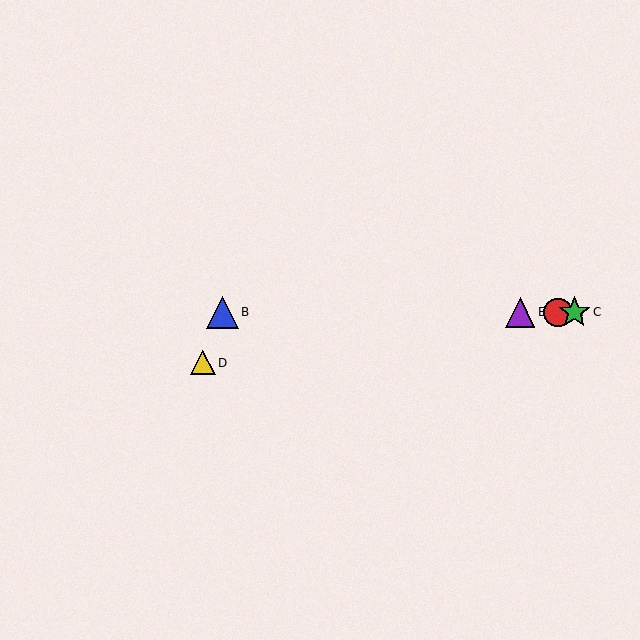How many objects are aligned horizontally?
4 objects (A, B, C, E) are aligned horizontally.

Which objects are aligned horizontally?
Objects A, B, C, E are aligned horizontally.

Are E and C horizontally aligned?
Yes, both are at y≈312.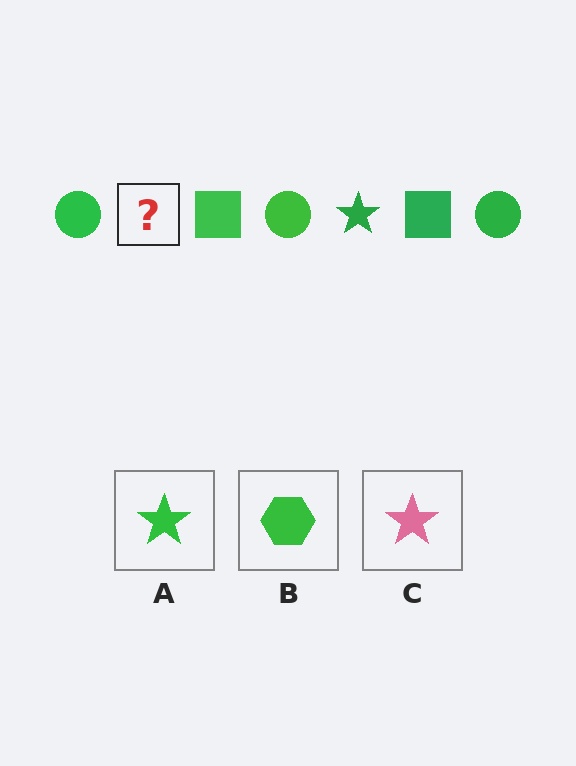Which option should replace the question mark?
Option A.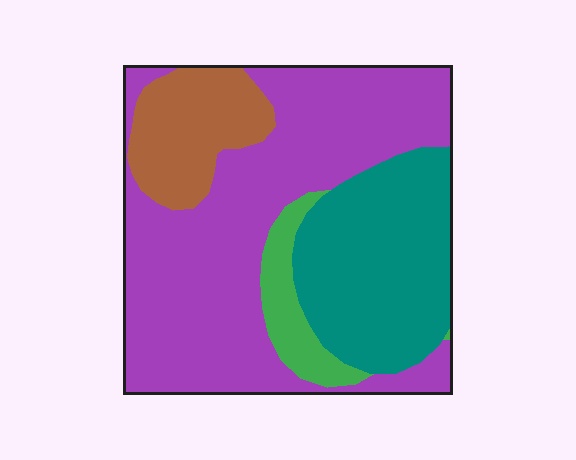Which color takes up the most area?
Purple, at roughly 55%.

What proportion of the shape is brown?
Brown takes up less than a quarter of the shape.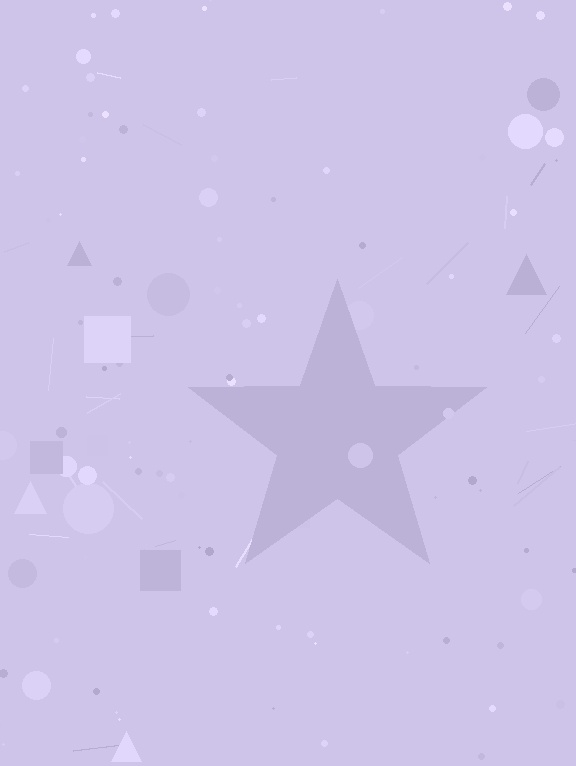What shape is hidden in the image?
A star is hidden in the image.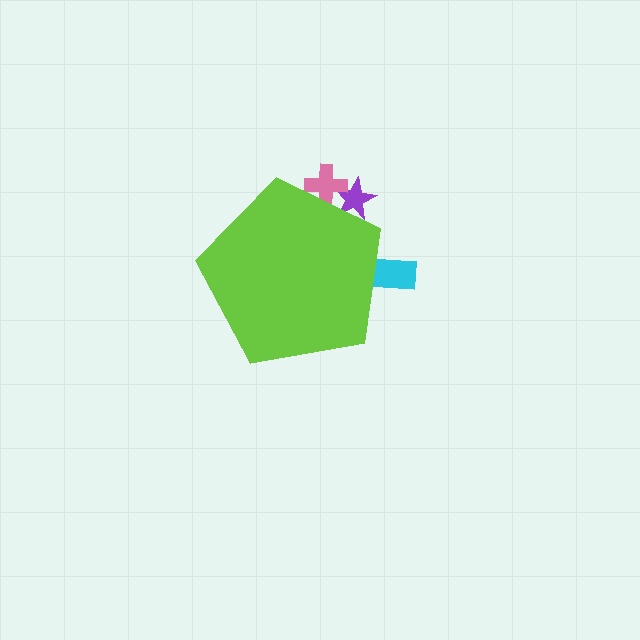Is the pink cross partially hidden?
Yes, the pink cross is partially hidden behind the lime pentagon.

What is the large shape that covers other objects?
A lime pentagon.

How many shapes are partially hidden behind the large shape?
3 shapes are partially hidden.